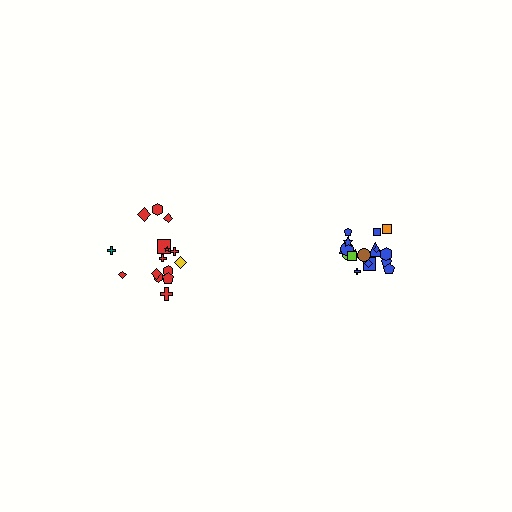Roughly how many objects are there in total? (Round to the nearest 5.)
Roughly 35 objects in total.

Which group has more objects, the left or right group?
The right group.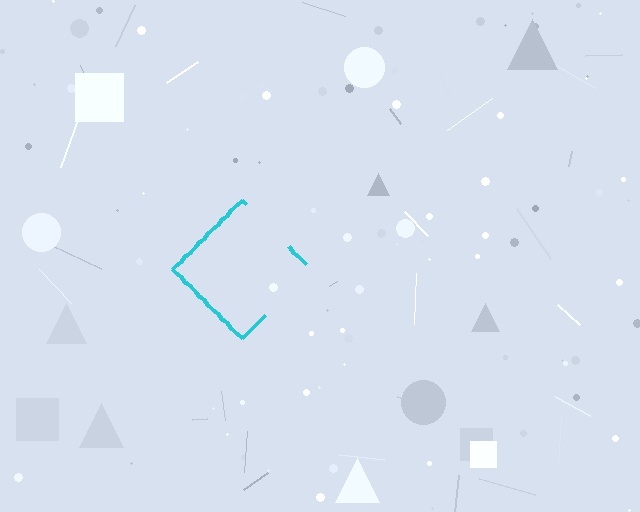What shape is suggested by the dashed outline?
The dashed outline suggests a diamond.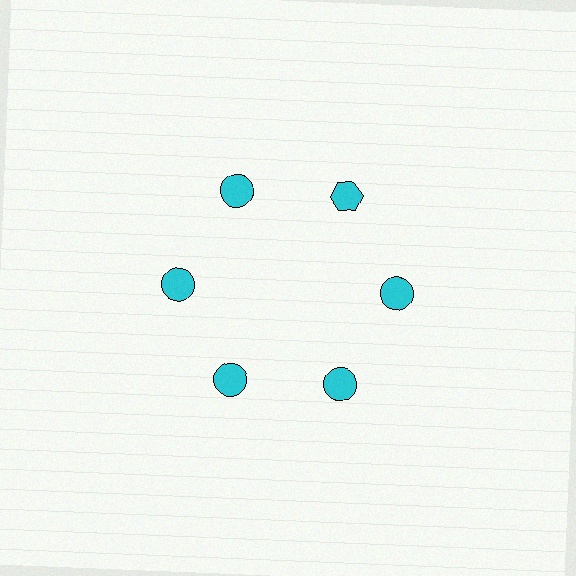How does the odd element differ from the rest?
It has a different shape: hexagon instead of circle.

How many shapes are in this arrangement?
There are 6 shapes arranged in a ring pattern.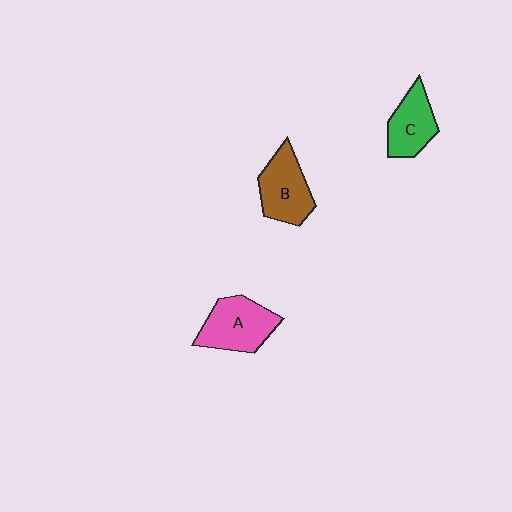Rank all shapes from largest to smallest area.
From largest to smallest: A (pink), B (brown), C (green).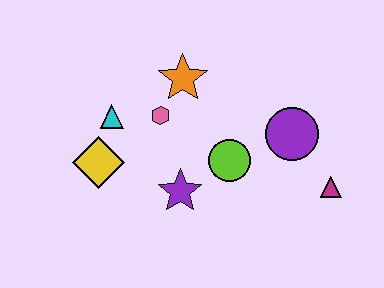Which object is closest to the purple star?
The lime circle is closest to the purple star.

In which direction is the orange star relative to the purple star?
The orange star is above the purple star.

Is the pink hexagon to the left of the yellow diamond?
No